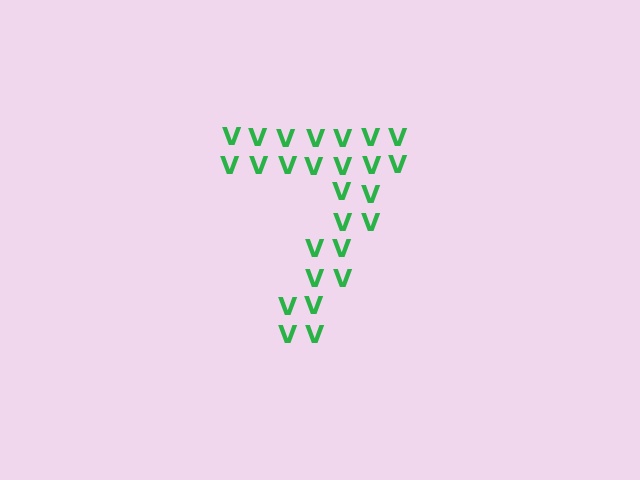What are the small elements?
The small elements are letter V's.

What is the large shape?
The large shape is the digit 7.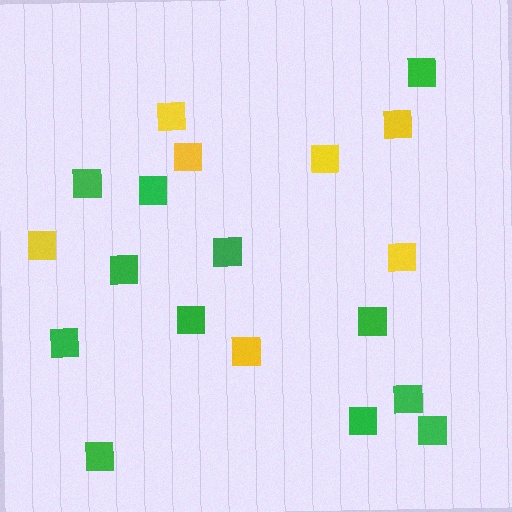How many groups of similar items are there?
There are 2 groups: one group of green squares (12) and one group of yellow squares (7).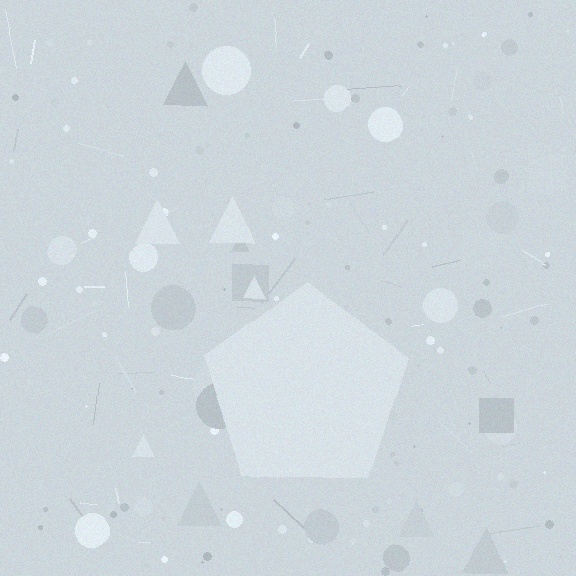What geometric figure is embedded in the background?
A pentagon is embedded in the background.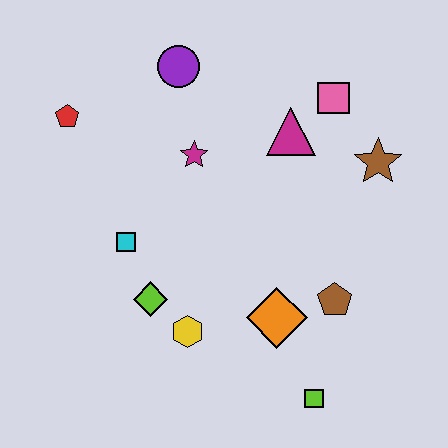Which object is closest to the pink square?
The magenta triangle is closest to the pink square.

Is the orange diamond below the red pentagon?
Yes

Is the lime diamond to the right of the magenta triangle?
No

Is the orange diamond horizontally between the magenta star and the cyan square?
No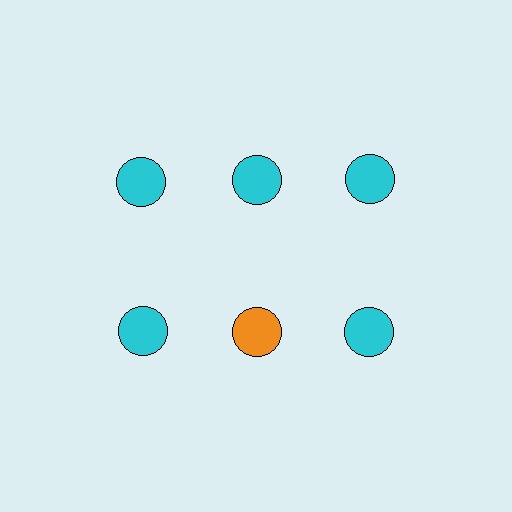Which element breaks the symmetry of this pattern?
The orange circle in the second row, second from left column breaks the symmetry. All other shapes are cyan circles.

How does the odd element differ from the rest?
It has a different color: orange instead of cyan.